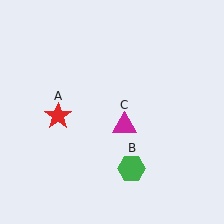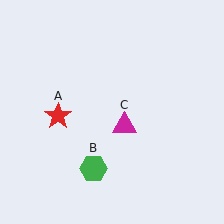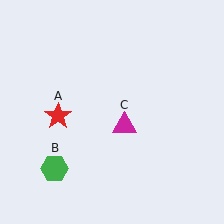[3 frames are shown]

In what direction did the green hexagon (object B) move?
The green hexagon (object B) moved left.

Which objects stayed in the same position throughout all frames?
Red star (object A) and magenta triangle (object C) remained stationary.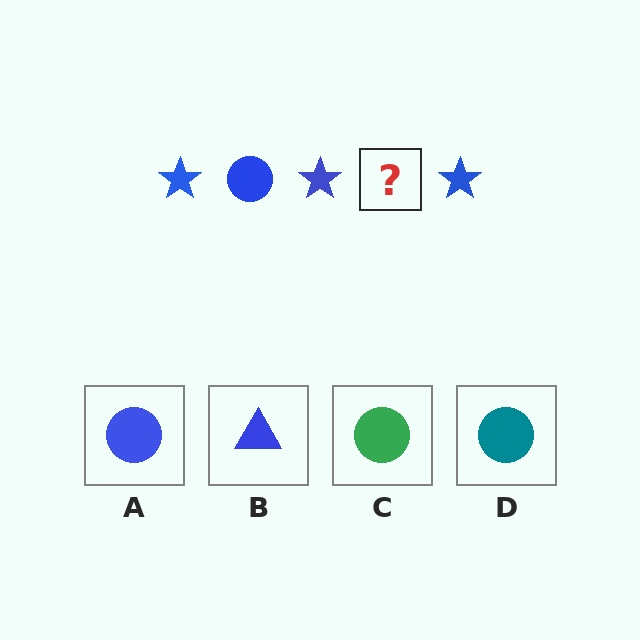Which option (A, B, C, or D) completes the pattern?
A.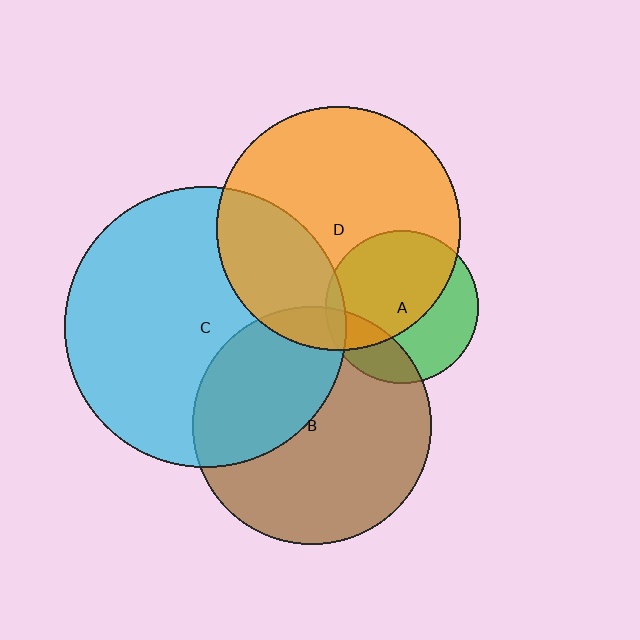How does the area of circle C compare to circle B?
Approximately 1.4 times.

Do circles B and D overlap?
Yes.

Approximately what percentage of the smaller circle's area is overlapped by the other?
Approximately 10%.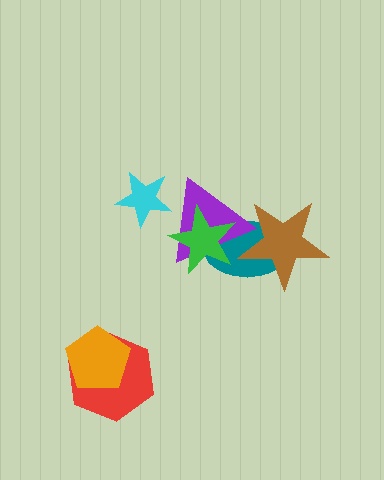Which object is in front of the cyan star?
The purple triangle is in front of the cyan star.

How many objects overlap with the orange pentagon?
1 object overlaps with the orange pentagon.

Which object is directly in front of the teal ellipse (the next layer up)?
The purple triangle is directly in front of the teal ellipse.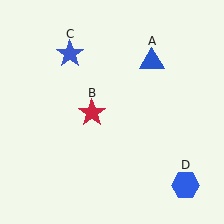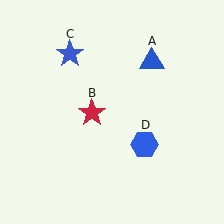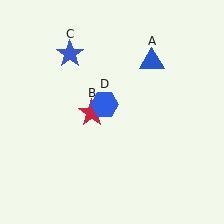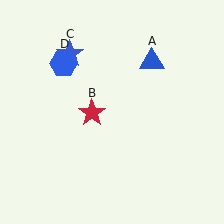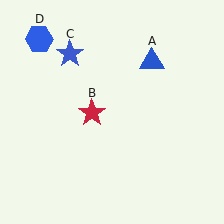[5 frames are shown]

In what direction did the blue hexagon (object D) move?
The blue hexagon (object D) moved up and to the left.